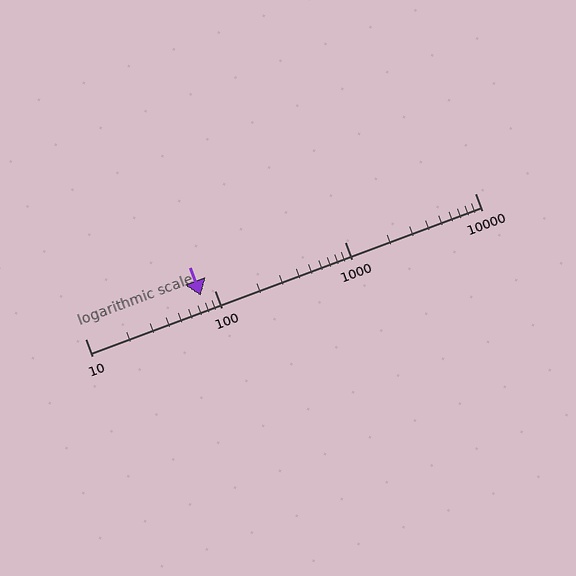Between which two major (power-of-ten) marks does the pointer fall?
The pointer is between 10 and 100.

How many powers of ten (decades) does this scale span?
The scale spans 3 decades, from 10 to 10000.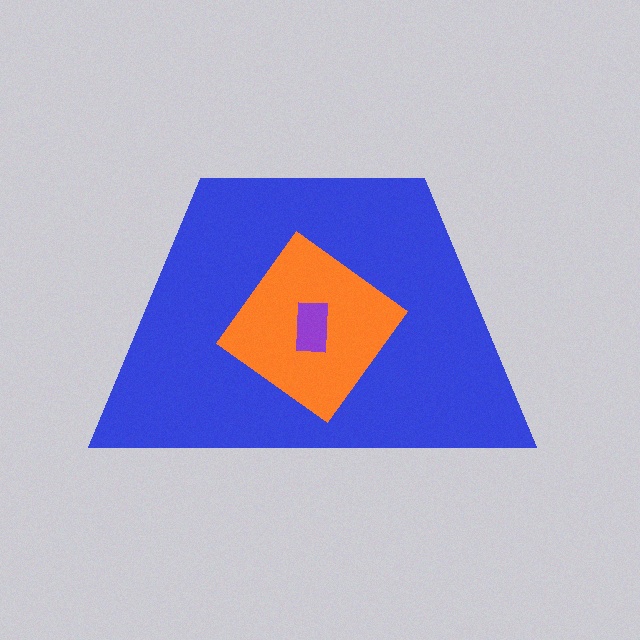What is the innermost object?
The purple rectangle.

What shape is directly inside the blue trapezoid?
The orange diamond.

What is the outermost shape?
The blue trapezoid.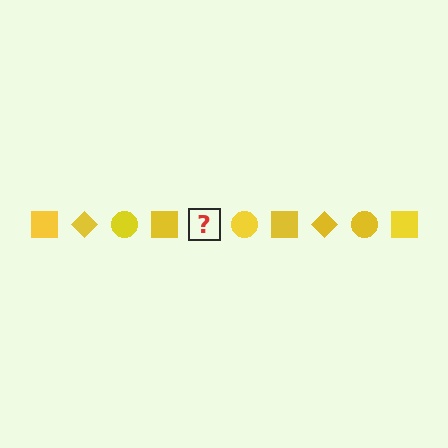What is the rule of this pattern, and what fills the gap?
The rule is that the pattern cycles through square, diamond, circle shapes in yellow. The gap should be filled with a yellow diamond.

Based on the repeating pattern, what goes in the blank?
The blank should be a yellow diamond.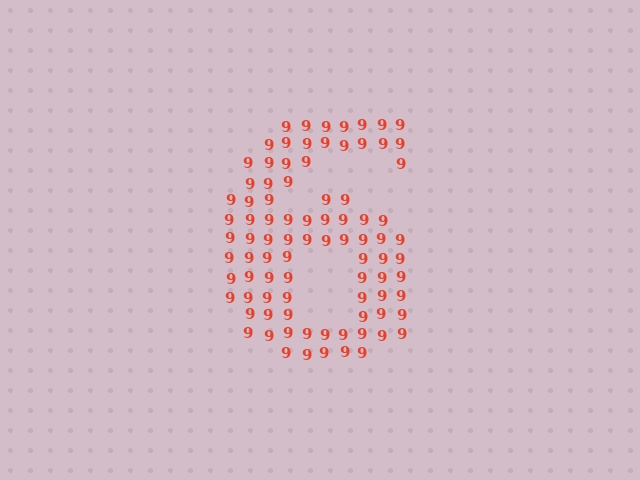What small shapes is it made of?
It is made of small digit 9's.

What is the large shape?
The large shape is the digit 6.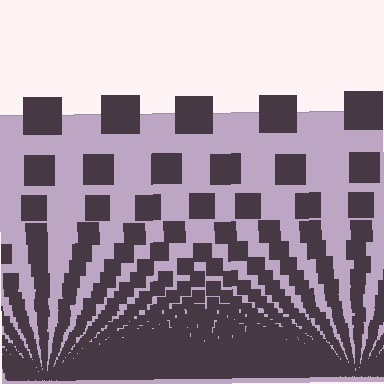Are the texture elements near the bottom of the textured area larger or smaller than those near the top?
Smaller. The gradient is inverted — elements near the bottom are smaller and denser.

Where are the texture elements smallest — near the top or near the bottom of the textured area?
Near the bottom.